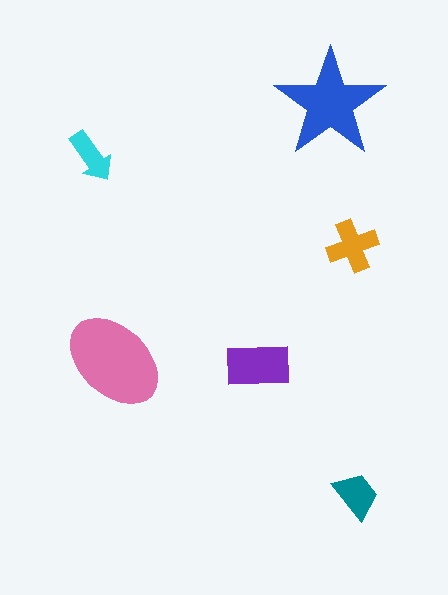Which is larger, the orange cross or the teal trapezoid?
The orange cross.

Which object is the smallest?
The cyan arrow.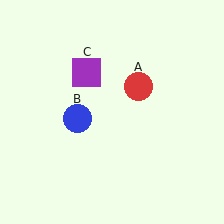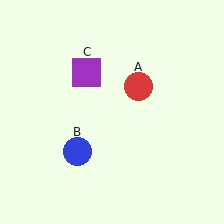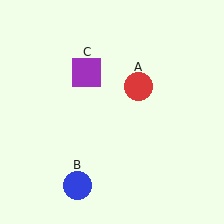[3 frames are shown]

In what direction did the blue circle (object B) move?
The blue circle (object B) moved down.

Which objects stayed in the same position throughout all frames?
Red circle (object A) and purple square (object C) remained stationary.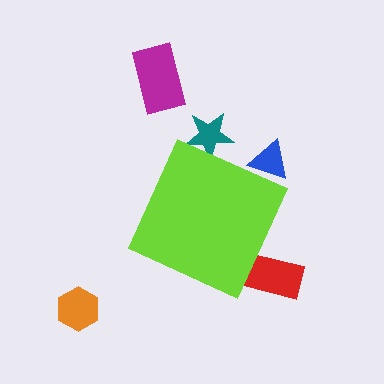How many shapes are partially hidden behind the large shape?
3 shapes are partially hidden.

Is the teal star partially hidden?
Yes, the teal star is partially hidden behind the lime diamond.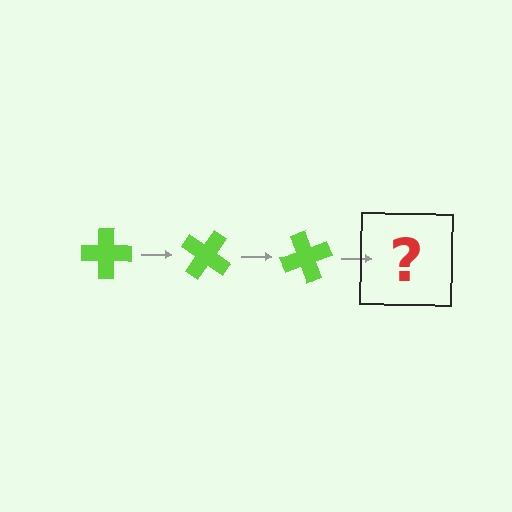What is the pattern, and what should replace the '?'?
The pattern is that the cross rotates 35 degrees each step. The '?' should be a lime cross rotated 105 degrees.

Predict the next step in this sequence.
The next step is a lime cross rotated 105 degrees.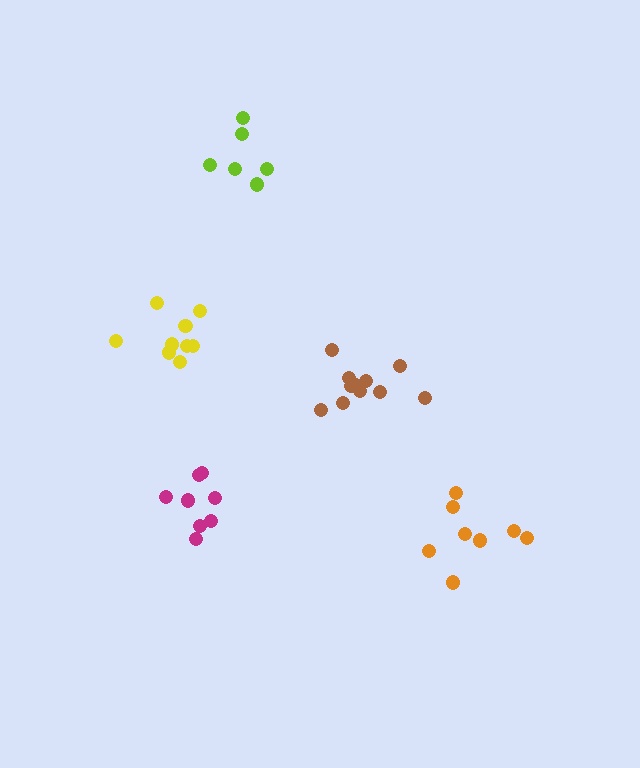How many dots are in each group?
Group 1: 8 dots, Group 2: 11 dots, Group 3: 6 dots, Group 4: 9 dots, Group 5: 8 dots (42 total).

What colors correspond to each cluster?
The clusters are colored: magenta, brown, lime, yellow, orange.